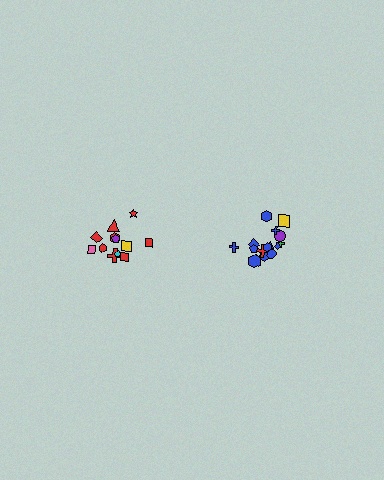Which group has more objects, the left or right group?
The right group.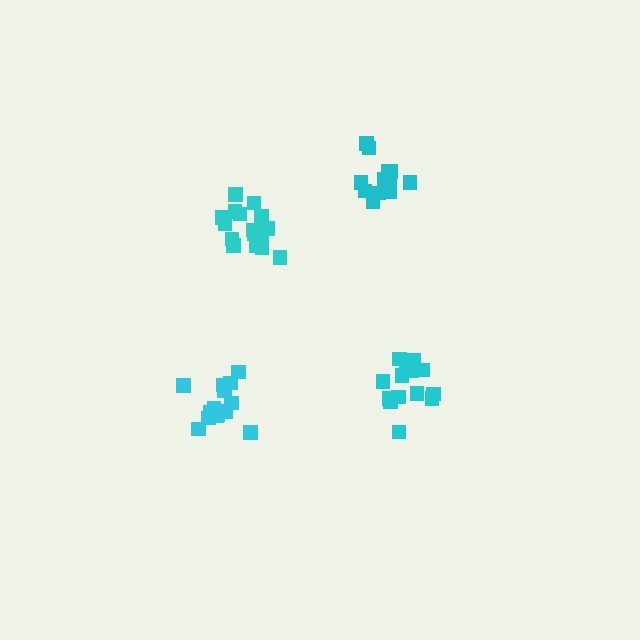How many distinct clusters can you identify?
There are 4 distinct clusters.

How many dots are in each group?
Group 1: 15 dots, Group 2: 17 dots, Group 3: 14 dots, Group 4: 15 dots (61 total).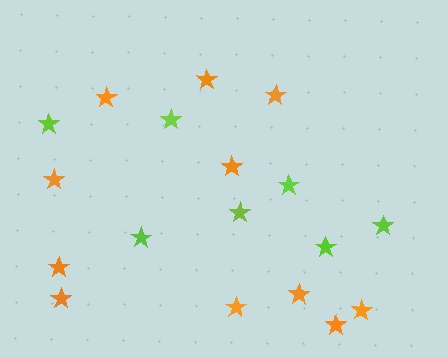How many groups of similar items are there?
There are 2 groups: one group of orange stars (11) and one group of lime stars (7).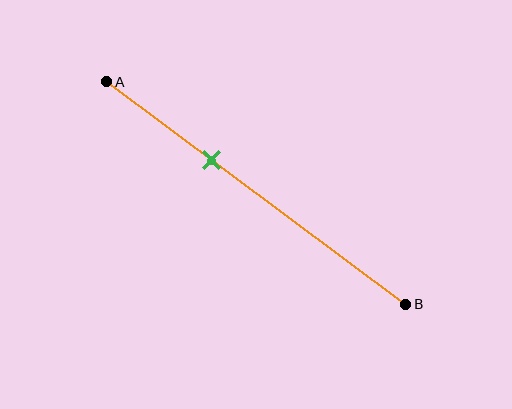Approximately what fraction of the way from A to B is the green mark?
The green mark is approximately 35% of the way from A to B.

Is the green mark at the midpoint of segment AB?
No, the mark is at about 35% from A, not at the 50% midpoint.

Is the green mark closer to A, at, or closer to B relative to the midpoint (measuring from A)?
The green mark is closer to point A than the midpoint of segment AB.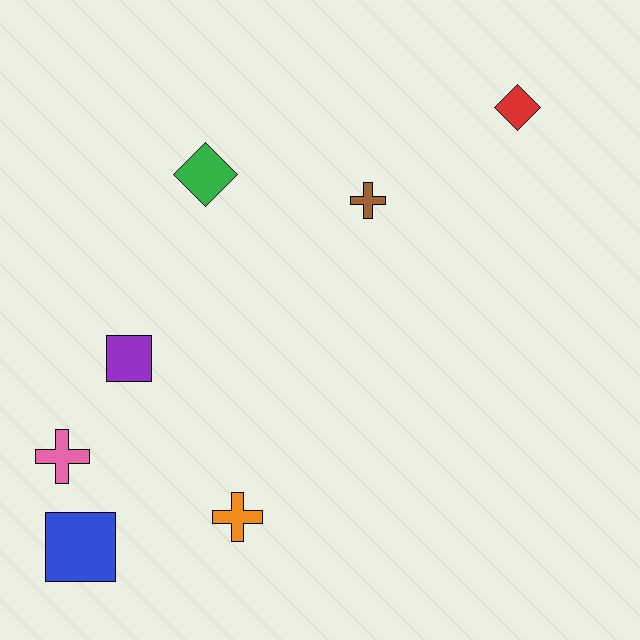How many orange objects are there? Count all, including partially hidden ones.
There is 1 orange object.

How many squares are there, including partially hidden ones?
There are 2 squares.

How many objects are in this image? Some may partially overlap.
There are 7 objects.